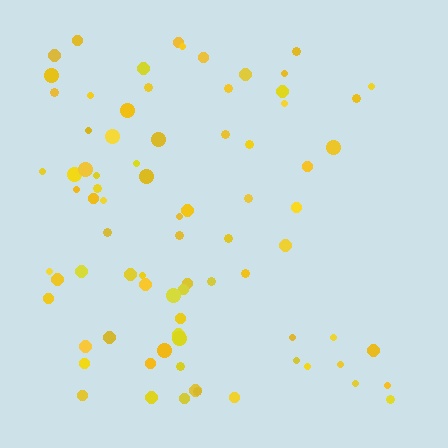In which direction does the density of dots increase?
From right to left, with the left side densest.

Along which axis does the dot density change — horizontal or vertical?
Horizontal.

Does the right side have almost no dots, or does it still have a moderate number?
Still a moderate number, just noticeably fewer than the left.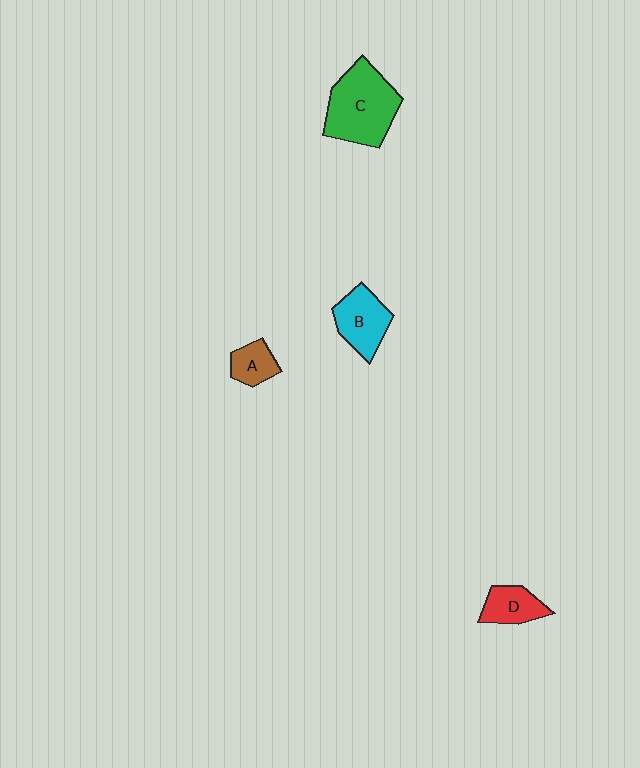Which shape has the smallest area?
Shape A (brown).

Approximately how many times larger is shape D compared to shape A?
Approximately 1.3 times.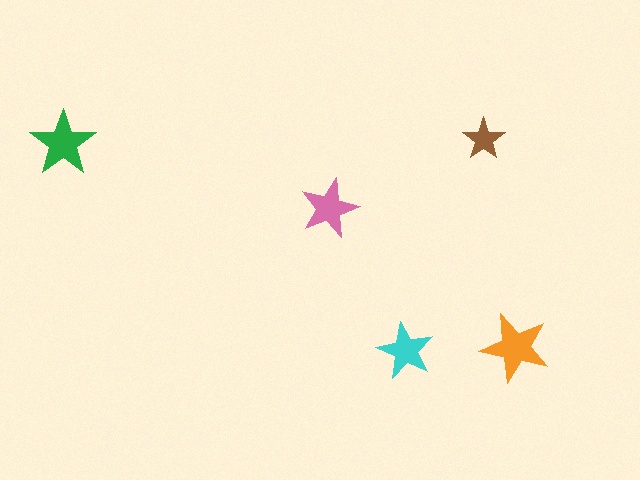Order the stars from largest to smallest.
the orange one, the green one, the pink one, the cyan one, the brown one.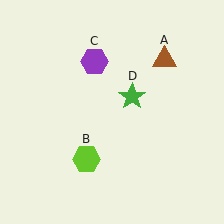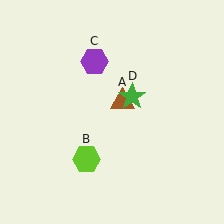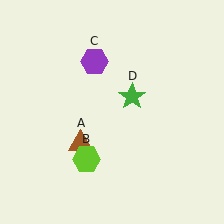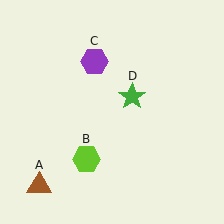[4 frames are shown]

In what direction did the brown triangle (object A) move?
The brown triangle (object A) moved down and to the left.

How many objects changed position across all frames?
1 object changed position: brown triangle (object A).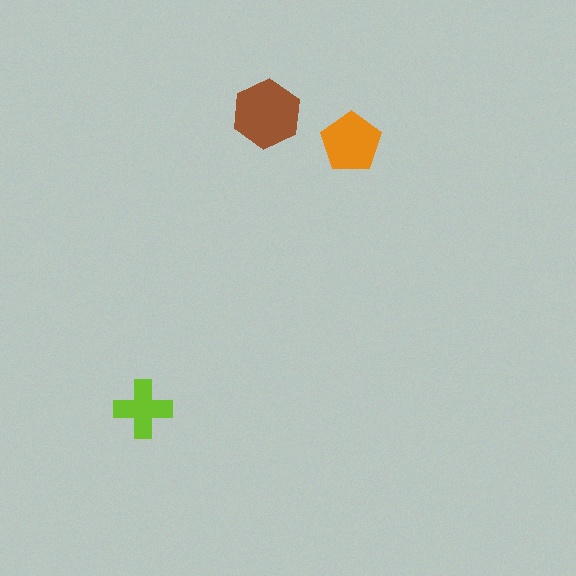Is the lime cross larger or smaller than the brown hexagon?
Smaller.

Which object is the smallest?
The lime cross.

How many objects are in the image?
There are 3 objects in the image.